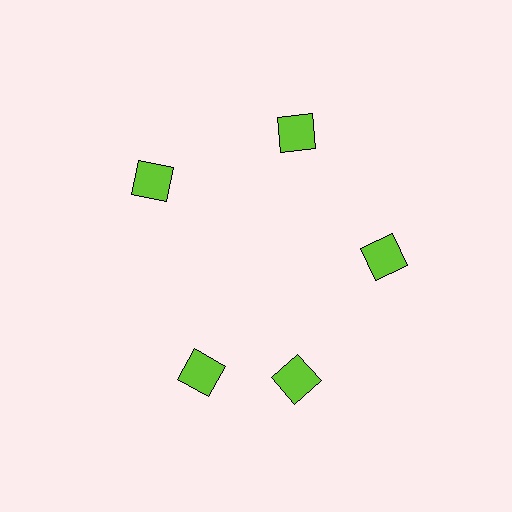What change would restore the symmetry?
The symmetry would be restored by rotating it back into even spacing with its neighbors so that all 5 diamonds sit at equal angles and equal distance from the center.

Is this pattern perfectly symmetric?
No. The 5 lime diamonds are arranged in a ring, but one element near the 8 o'clock position is rotated out of alignment along the ring, breaking the 5-fold rotational symmetry.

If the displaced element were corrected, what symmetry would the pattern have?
It would have 5-fold rotational symmetry — the pattern would map onto itself every 72 degrees.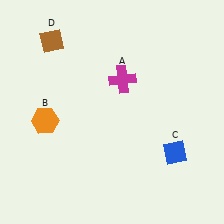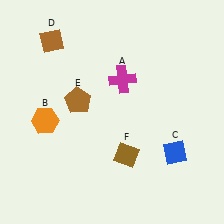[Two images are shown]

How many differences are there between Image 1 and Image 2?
There are 2 differences between the two images.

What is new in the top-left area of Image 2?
A brown pentagon (E) was added in the top-left area of Image 2.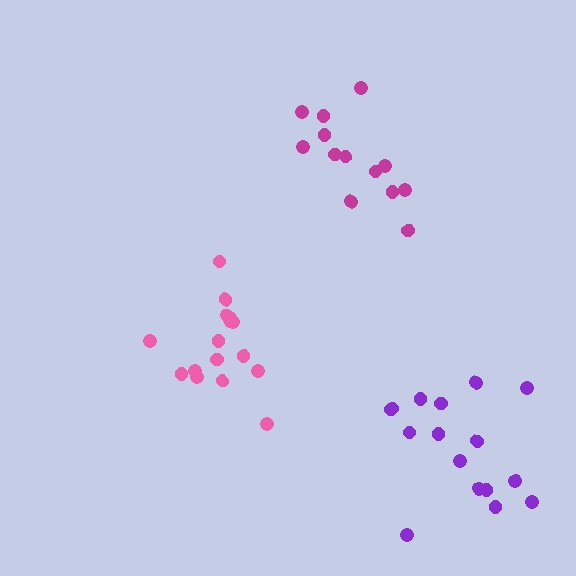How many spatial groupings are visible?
There are 3 spatial groupings.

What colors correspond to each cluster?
The clusters are colored: magenta, pink, purple.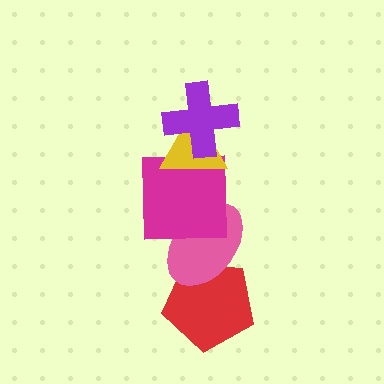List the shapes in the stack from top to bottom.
From top to bottom: the purple cross, the yellow triangle, the magenta square, the pink ellipse, the red pentagon.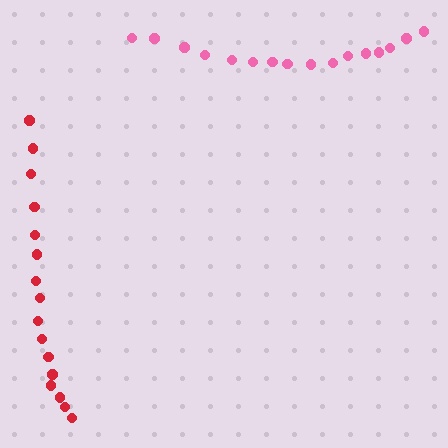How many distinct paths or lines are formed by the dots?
There are 2 distinct paths.